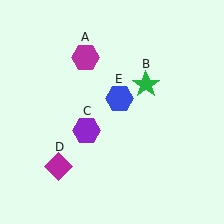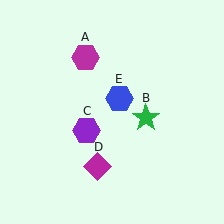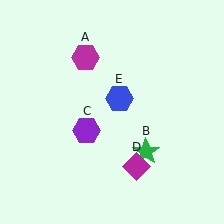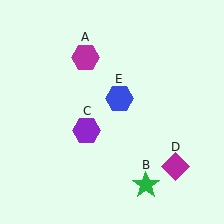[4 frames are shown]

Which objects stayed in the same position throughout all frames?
Magenta hexagon (object A) and purple hexagon (object C) and blue hexagon (object E) remained stationary.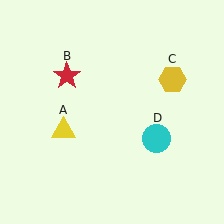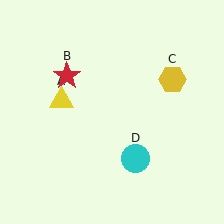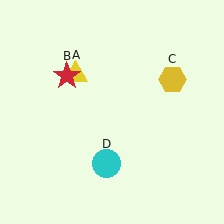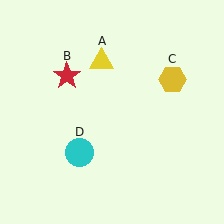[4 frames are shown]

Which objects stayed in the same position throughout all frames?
Red star (object B) and yellow hexagon (object C) remained stationary.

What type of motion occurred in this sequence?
The yellow triangle (object A), cyan circle (object D) rotated clockwise around the center of the scene.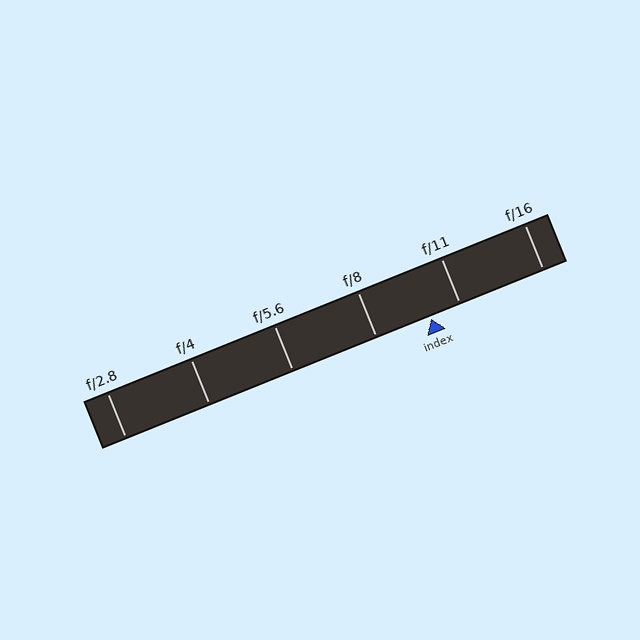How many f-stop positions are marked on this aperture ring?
There are 6 f-stop positions marked.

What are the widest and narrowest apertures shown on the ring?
The widest aperture shown is f/2.8 and the narrowest is f/16.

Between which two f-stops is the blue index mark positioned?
The index mark is between f/8 and f/11.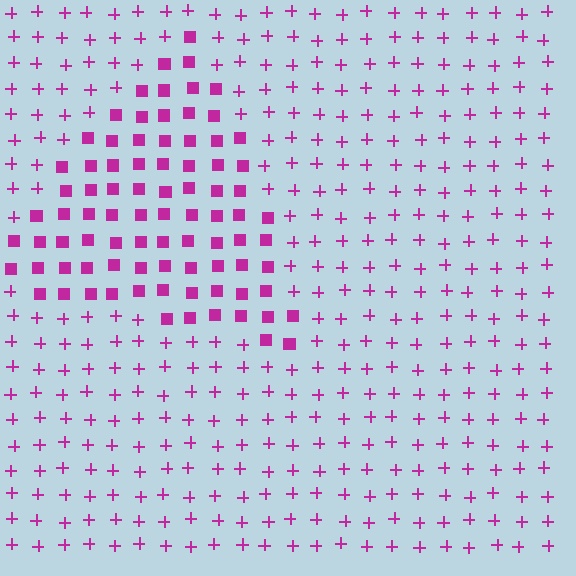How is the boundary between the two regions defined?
The boundary is defined by a change in element shape: squares inside vs. plus signs outside. All elements share the same color and spacing.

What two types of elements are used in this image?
The image uses squares inside the triangle region and plus signs outside it.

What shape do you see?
I see a triangle.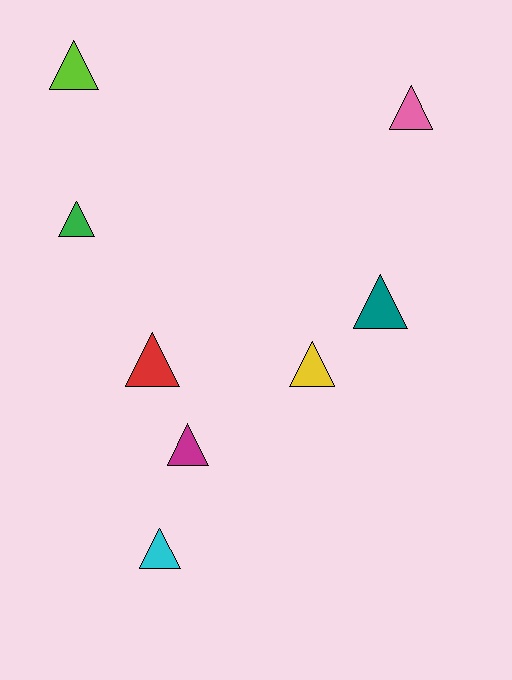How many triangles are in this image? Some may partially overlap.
There are 8 triangles.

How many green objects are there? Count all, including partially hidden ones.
There is 1 green object.